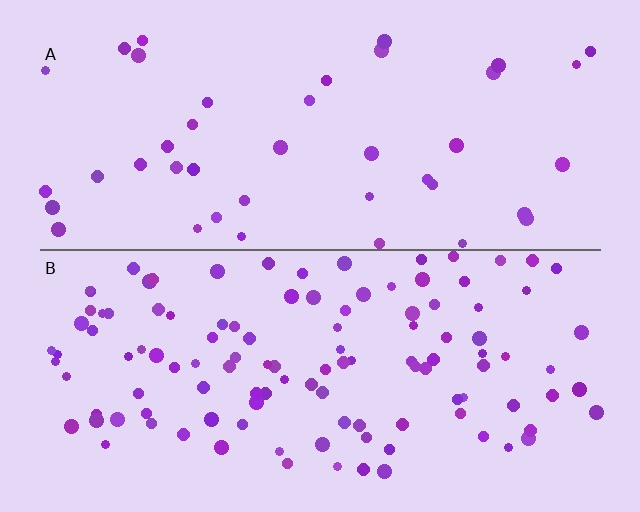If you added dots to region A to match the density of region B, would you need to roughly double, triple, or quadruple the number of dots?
Approximately triple.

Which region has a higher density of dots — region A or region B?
B (the bottom).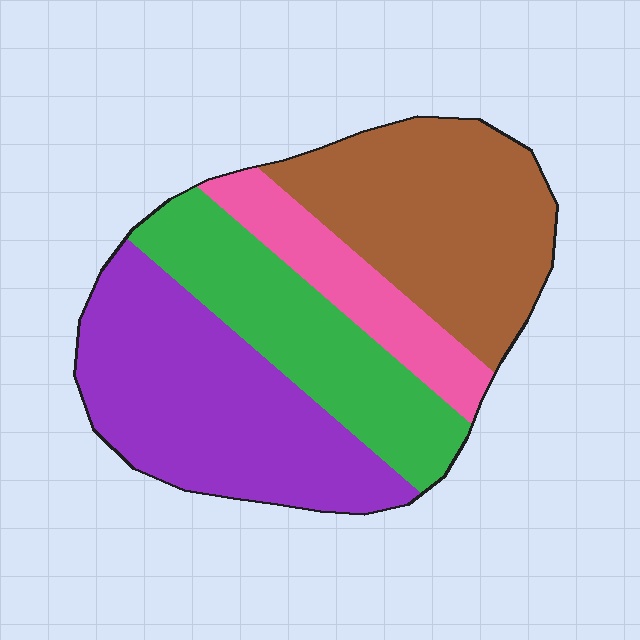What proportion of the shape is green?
Green covers roughly 25% of the shape.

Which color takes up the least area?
Pink, at roughly 15%.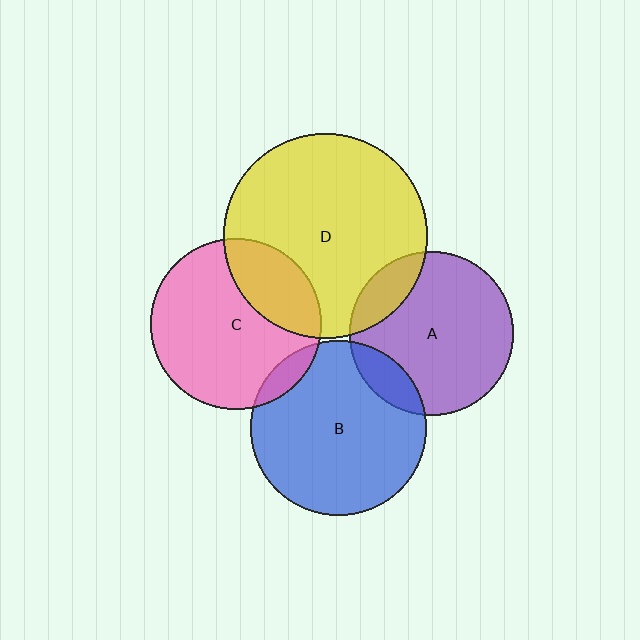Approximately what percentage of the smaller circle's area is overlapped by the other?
Approximately 15%.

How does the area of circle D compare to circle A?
Approximately 1.6 times.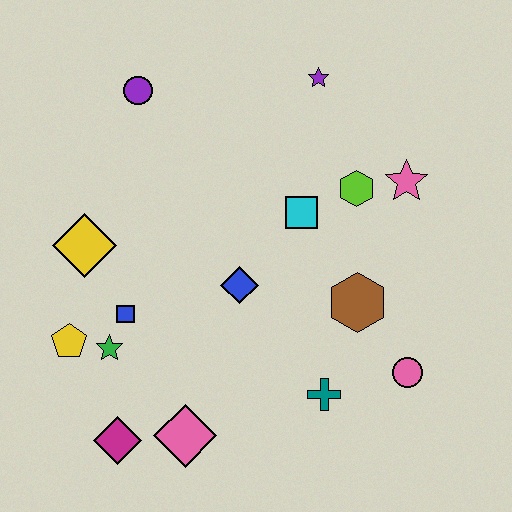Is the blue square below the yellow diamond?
Yes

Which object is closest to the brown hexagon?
The pink circle is closest to the brown hexagon.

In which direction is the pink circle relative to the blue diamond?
The pink circle is to the right of the blue diamond.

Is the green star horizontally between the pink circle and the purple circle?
No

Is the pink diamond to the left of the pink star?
Yes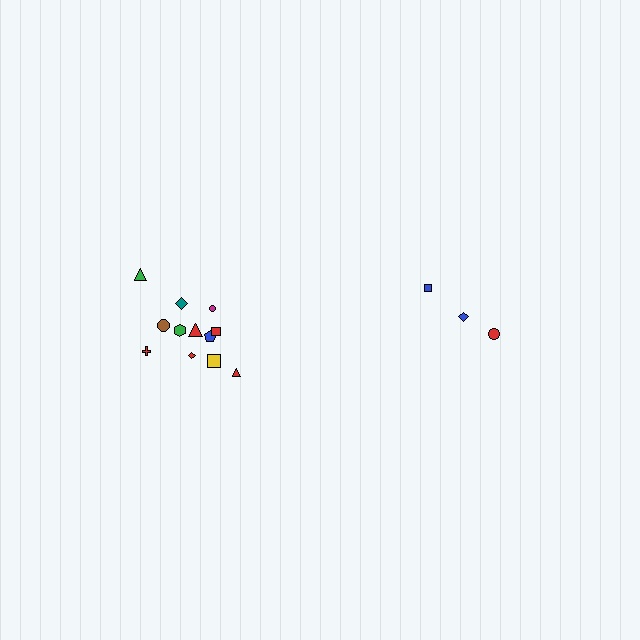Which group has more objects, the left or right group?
The left group.